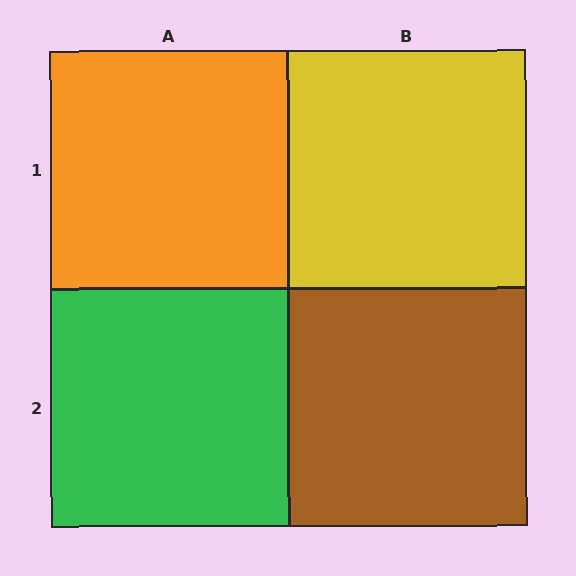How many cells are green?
1 cell is green.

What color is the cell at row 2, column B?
Brown.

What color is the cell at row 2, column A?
Green.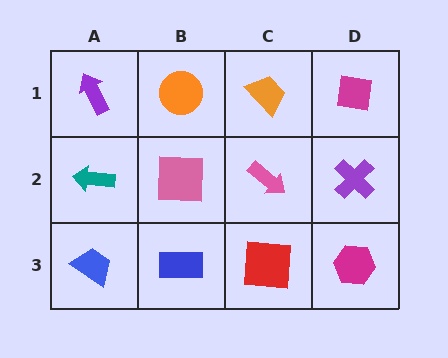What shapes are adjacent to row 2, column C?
An orange trapezoid (row 1, column C), a red square (row 3, column C), a pink square (row 2, column B), a purple cross (row 2, column D).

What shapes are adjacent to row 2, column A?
A purple arrow (row 1, column A), a blue trapezoid (row 3, column A), a pink square (row 2, column B).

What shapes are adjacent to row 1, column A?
A teal arrow (row 2, column A), an orange circle (row 1, column B).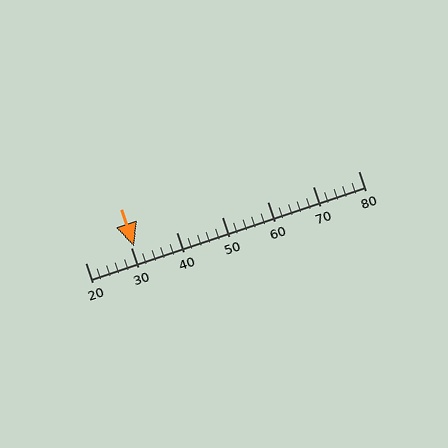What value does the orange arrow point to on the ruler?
The orange arrow points to approximately 31.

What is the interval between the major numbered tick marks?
The major tick marks are spaced 10 units apart.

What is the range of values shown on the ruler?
The ruler shows values from 20 to 80.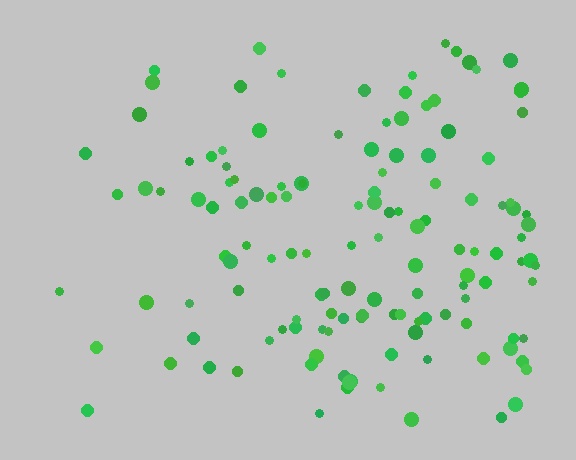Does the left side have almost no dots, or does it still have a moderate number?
Still a moderate number, just noticeably fewer than the right.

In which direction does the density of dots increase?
From left to right, with the right side densest.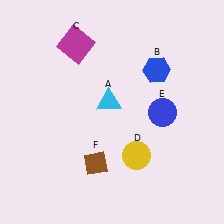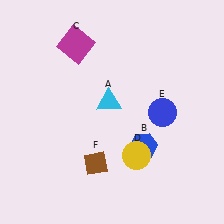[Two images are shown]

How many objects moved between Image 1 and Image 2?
1 object moved between the two images.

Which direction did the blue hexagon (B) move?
The blue hexagon (B) moved down.